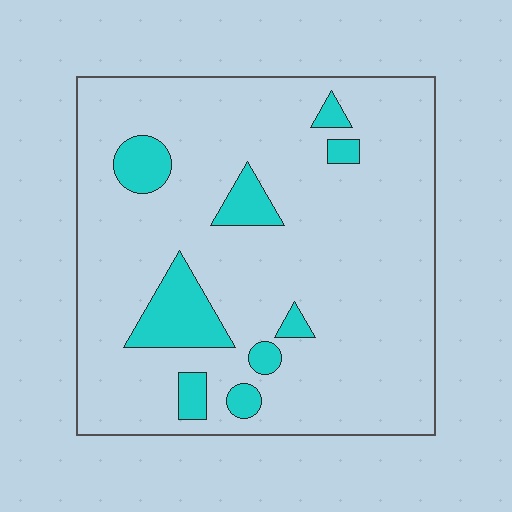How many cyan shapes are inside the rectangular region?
9.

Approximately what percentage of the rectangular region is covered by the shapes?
Approximately 15%.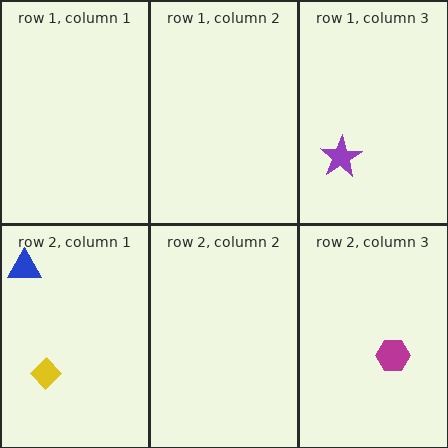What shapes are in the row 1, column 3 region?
The purple star.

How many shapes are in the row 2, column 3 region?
1.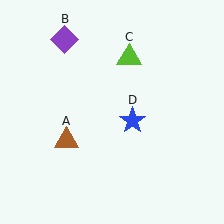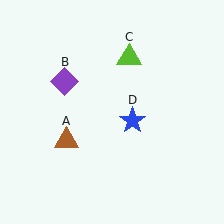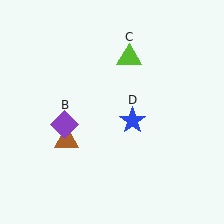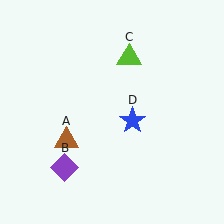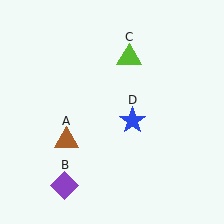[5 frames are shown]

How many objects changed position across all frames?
1 object changed position: purple diamond (object B).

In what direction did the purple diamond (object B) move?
The purple diamond (object B) moved down.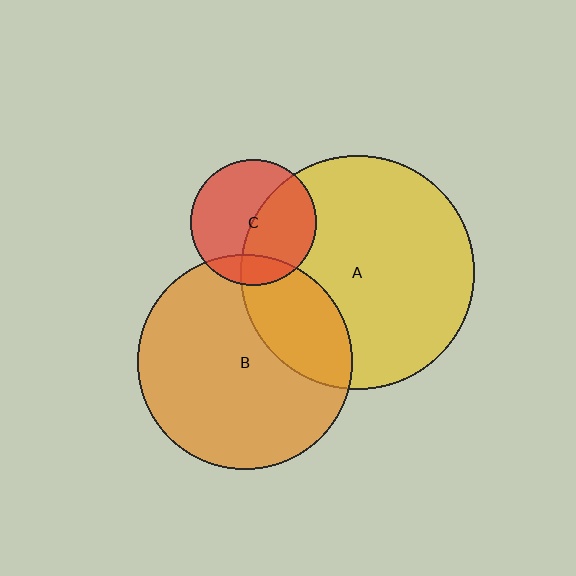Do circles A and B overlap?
Yes.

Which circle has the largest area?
Circle A (yellow).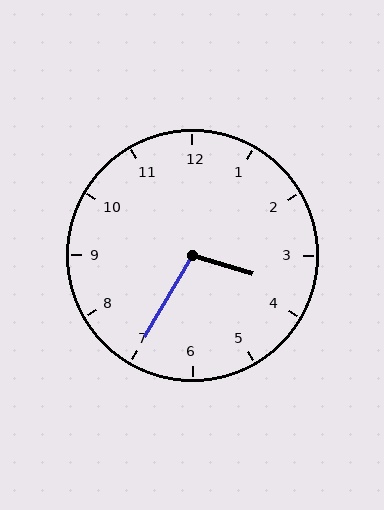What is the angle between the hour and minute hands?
Approximately 102 degrees.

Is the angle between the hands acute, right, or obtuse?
It is obtuse.